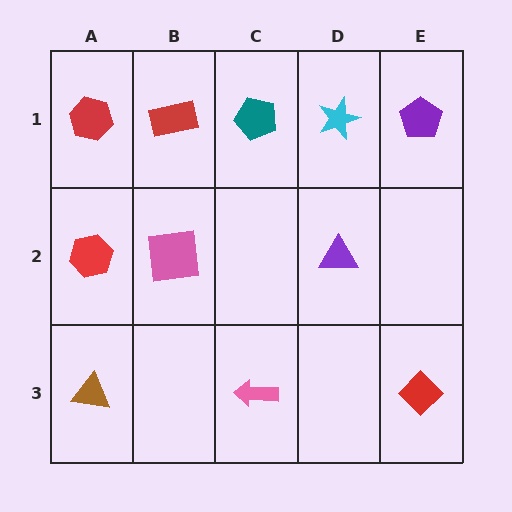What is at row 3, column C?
A pink arrow.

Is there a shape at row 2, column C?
No, that cell is empty.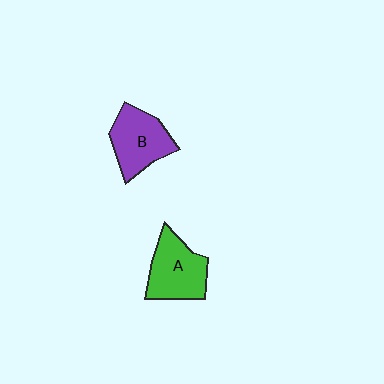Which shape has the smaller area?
Shape B (purple).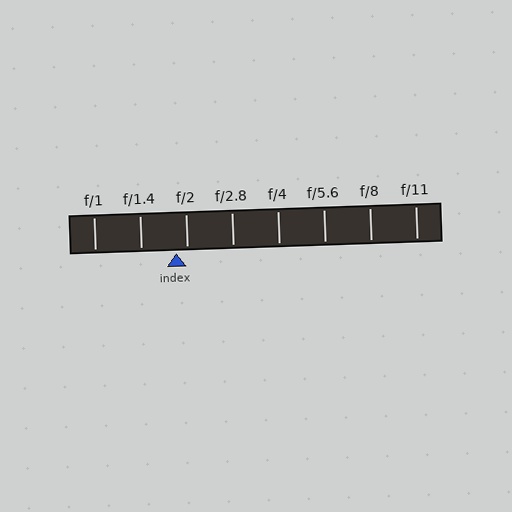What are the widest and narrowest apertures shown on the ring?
The widest aperture shown is f/1 and the narrowest is f/11.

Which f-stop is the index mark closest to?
The index mark is closest to f/2.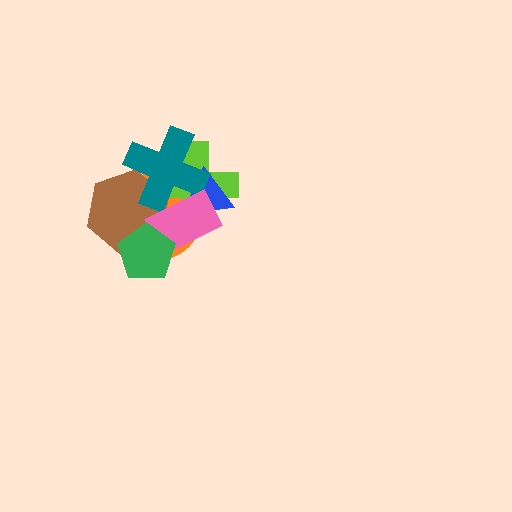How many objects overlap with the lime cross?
5 objects overlap with the lime cross.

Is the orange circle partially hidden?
Yes, it is partially covered by another shape.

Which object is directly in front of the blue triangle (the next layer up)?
The teal cross is directly in front of the blue triangle.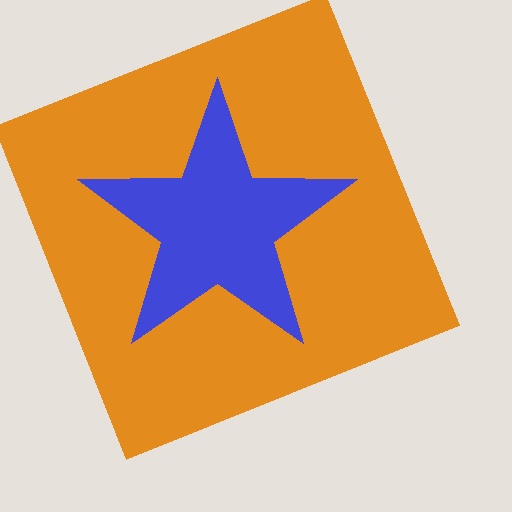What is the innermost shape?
The blue star.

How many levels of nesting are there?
2.